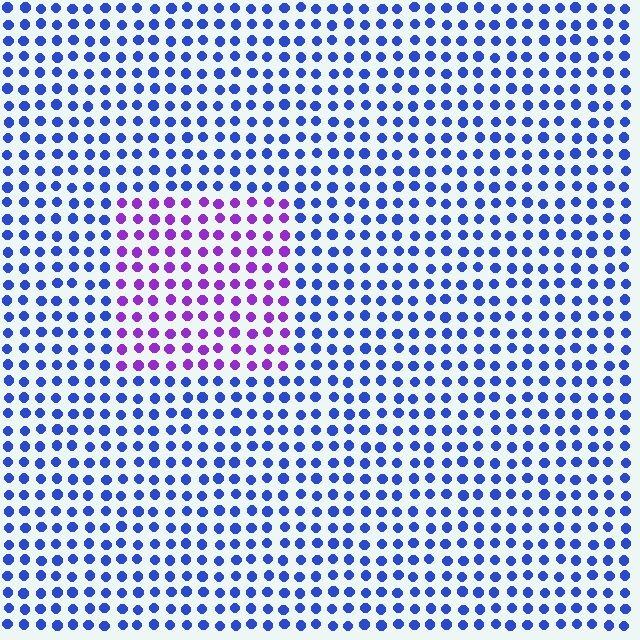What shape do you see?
I see a rectangle.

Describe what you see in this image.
The image is filled with small blue elements in a uniform arrangement. A rectangle-shaped region is visible where the elements are tinted to a slightly different hue, forming a subtle color boundary.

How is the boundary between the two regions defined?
The boundary is defined purely by a slight shift in hue (about 51 degrees). Spacing, size, and orientation are identical on both sides.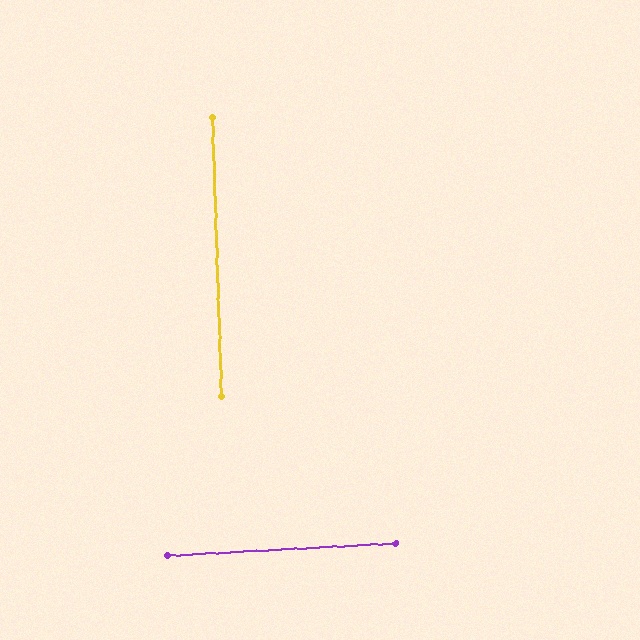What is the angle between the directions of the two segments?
Approximately 89 degrees.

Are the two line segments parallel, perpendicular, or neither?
Perpendicular — they meet at approximately 89°.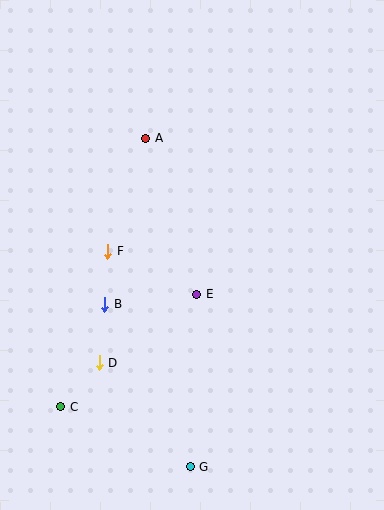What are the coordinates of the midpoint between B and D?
The midpoint between B and D is at (102, 334).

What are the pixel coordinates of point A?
Point A is at (146, 138).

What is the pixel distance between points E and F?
The distance between E and F is 99 pixels.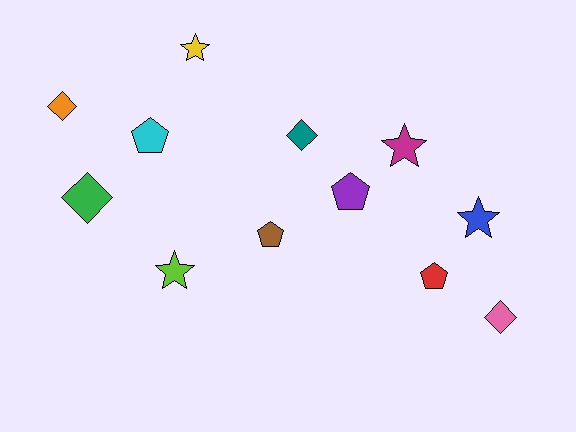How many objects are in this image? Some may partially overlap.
There are 12 objects.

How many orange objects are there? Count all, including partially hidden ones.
There is 1 orange object.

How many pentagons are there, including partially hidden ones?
There are 4 pentagons.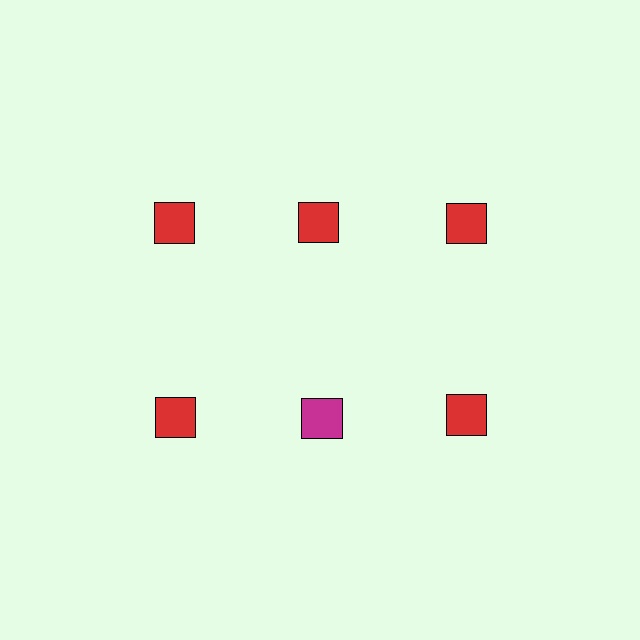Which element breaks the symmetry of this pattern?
The magenta square in the second row, second from left column breaks the symmetry. All other shapes are red squares.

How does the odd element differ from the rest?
It has a different color: magenta instead of red.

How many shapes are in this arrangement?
There are 6 shapes arranged in a grid pattern.